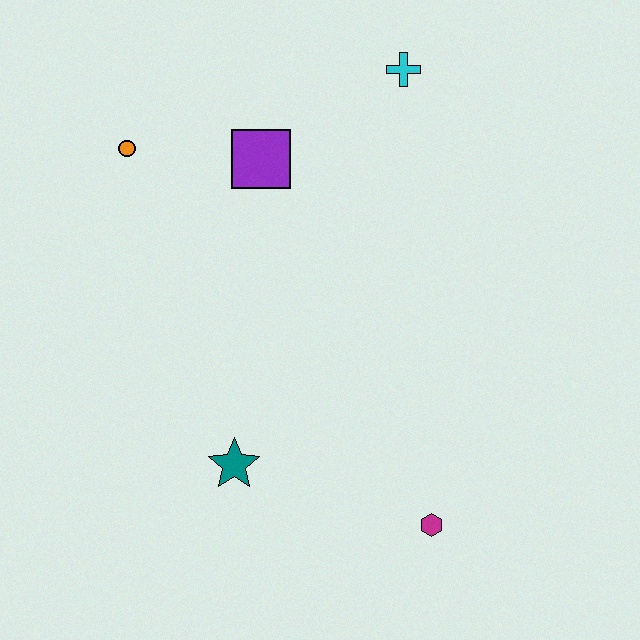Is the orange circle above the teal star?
Yes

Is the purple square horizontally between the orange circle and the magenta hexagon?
Yes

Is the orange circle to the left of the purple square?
Yes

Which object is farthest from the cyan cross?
The magenta hexagon is farthest from the cyan cross.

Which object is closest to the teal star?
The magenta hexagon is closest to the teal star.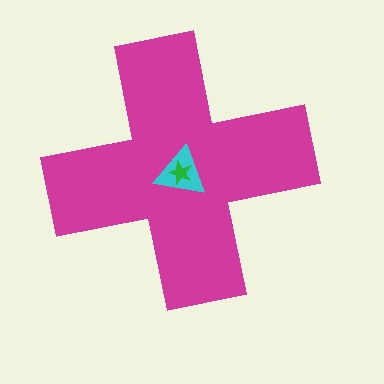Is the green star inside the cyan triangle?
Yes.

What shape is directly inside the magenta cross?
The cyan triangle.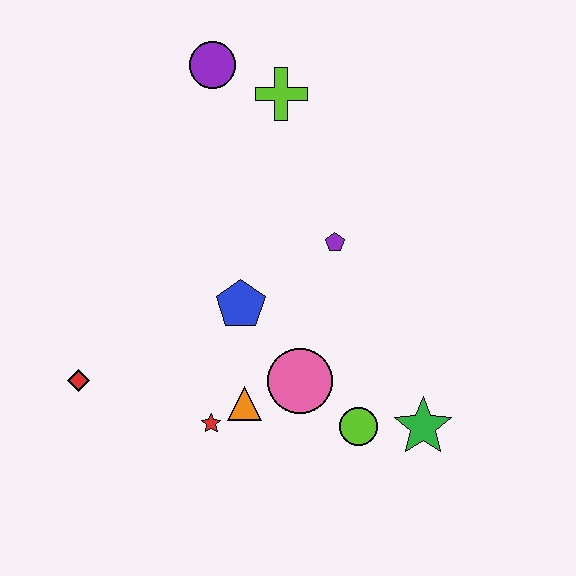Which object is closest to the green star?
The lime circle is closest to the green star.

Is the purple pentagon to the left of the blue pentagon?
No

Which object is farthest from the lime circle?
The purple circle is farthest from the lime circle.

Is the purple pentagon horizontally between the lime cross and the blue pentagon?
No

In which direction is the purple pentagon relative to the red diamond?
The purple pentagon is to the right of the red diamond.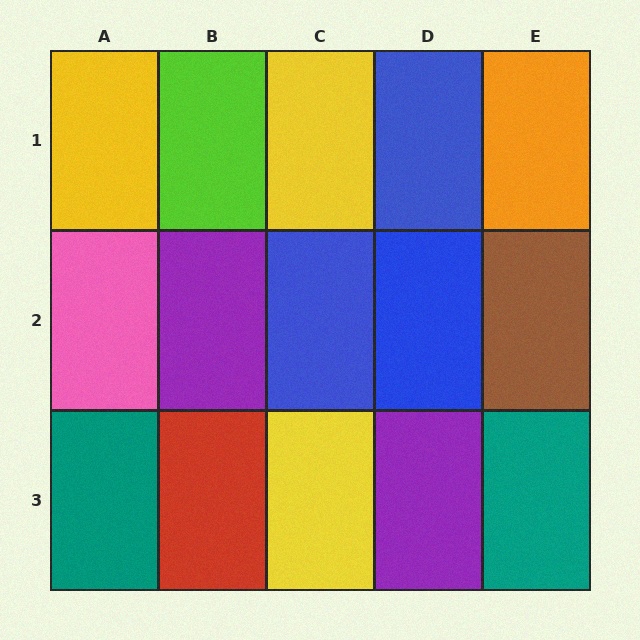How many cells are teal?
2 cells are teal.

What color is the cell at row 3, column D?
Purple.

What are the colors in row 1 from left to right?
Yellow, lime, yellow, blue, orange.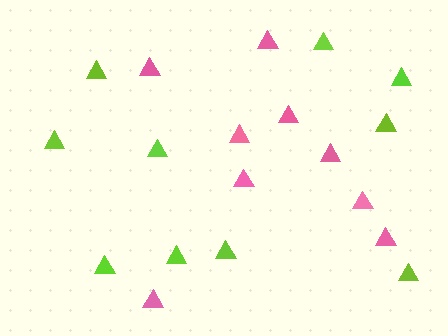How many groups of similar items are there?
There are 2 groups: one group of pink triangles (9) and one group of lime triangles (10).